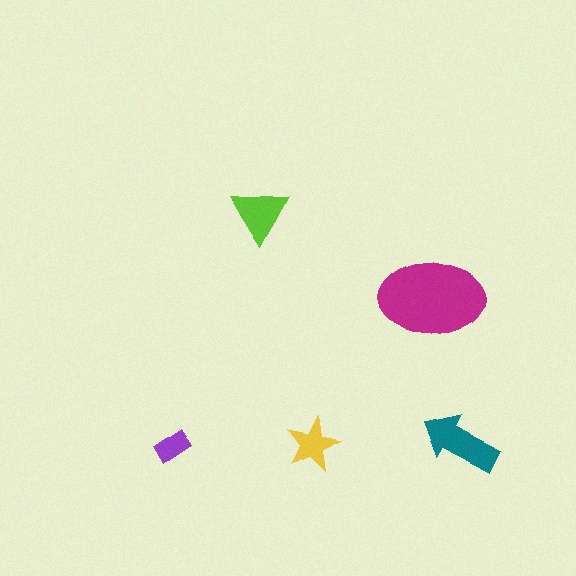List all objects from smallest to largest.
The purple rectangle, the yellow star, the lime triangle, the teal arrow, the magenta ellipse.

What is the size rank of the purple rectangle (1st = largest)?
5th.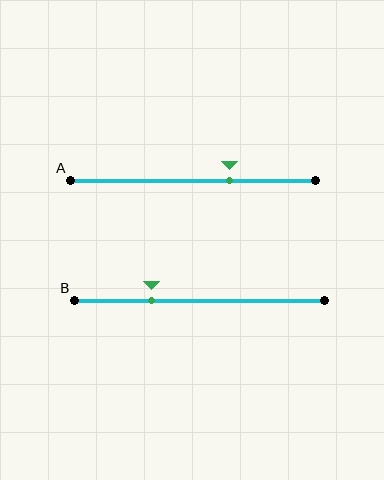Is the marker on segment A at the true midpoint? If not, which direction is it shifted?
No, the marker on segment A is shifted to the right by about 15% of the segment length.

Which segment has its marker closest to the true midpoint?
Segment A has its marker closest to the true midpoint.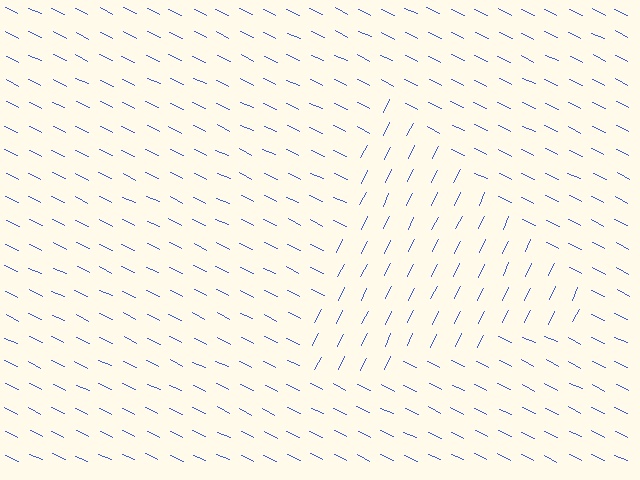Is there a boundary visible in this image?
Yes, there is a texture boundary formed by a change in line orientation.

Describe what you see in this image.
The image is filled with small blue line segments. A triangle region in the image has lines oriented differently from the surrounding lines, creating a visible texture boundary.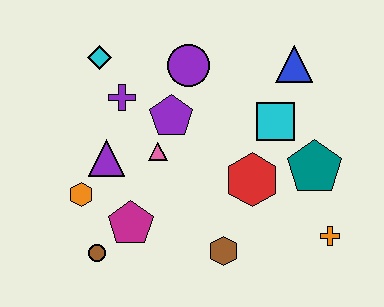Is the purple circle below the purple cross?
No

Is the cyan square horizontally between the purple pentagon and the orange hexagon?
No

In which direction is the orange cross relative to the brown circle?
The orange cross is to the right of the brown circle.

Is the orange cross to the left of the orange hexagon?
No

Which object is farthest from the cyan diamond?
The orange cross is farthest from the cyan diamond.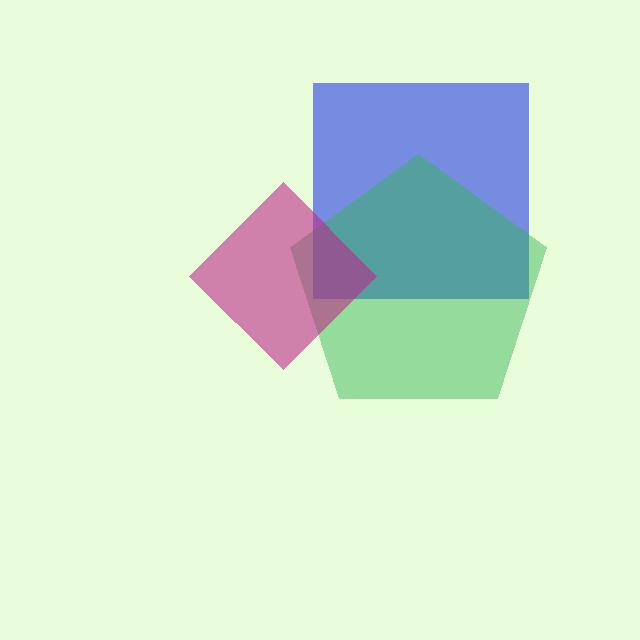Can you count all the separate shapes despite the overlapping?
Yes, there are 3 separate shapes.